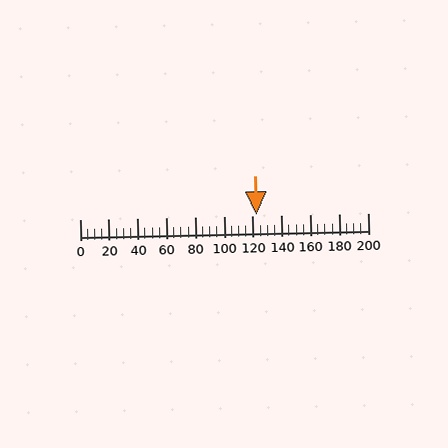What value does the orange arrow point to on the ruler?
The orange arrow points to approximately 122.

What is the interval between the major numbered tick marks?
The major tick marks are spaced 20 units apart.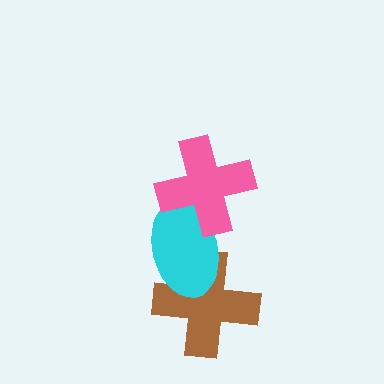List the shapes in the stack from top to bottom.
From top to bottom: the pink cross, the cyan ellipse, the brown cross.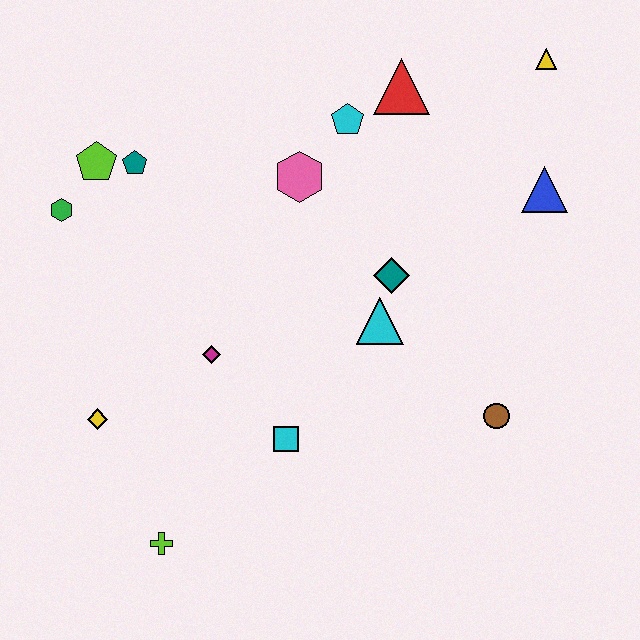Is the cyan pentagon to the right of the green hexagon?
Yes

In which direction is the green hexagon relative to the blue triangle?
The green hexagon is to the left of the blue triangle.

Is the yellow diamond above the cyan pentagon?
No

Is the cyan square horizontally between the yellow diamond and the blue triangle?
Yes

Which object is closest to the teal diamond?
The cyan triangle is closest to the teal diamond.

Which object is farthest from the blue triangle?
The lime cross is farthest from the blue triangle.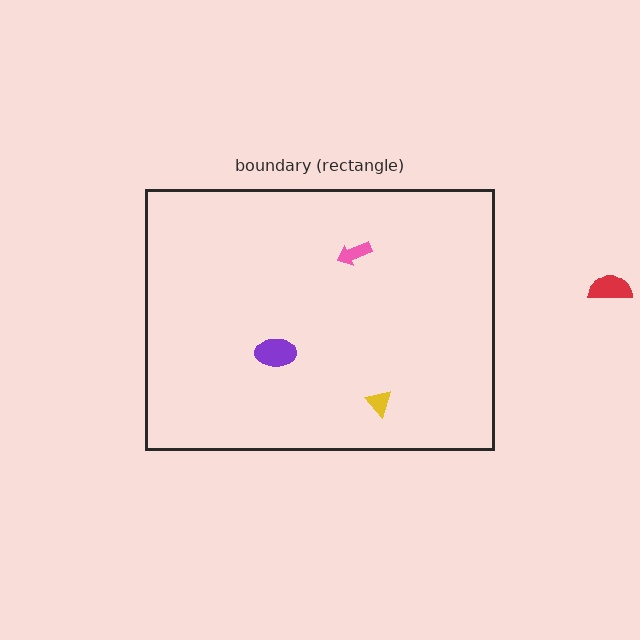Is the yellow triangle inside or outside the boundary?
Inside.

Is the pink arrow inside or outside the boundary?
Inside.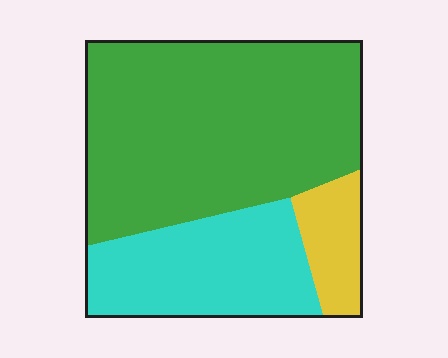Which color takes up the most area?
Green, at roughly 60%.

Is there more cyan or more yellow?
Cyan.